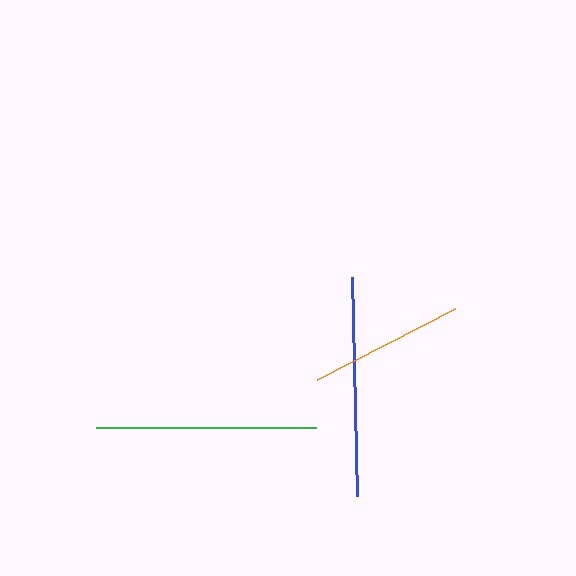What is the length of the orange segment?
The orange segment is approximately 156 pixels long.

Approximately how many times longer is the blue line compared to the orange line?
The blue line is approximately 1.4 times the length of the orange line.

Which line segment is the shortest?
The orange line is the shortest at approximately 156 pixels.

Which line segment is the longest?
The blue line is the longest at approximately 219 pixels.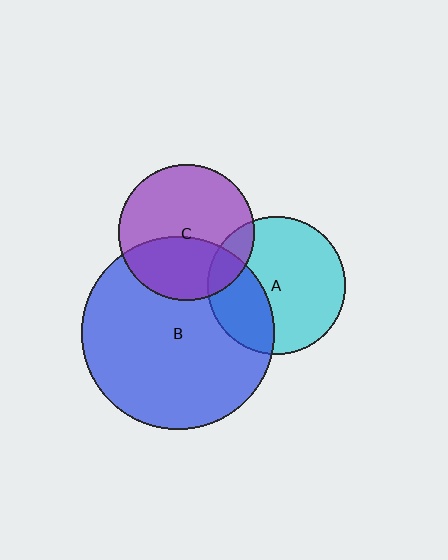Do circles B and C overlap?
Yes.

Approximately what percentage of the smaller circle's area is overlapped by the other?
Approximately 40%.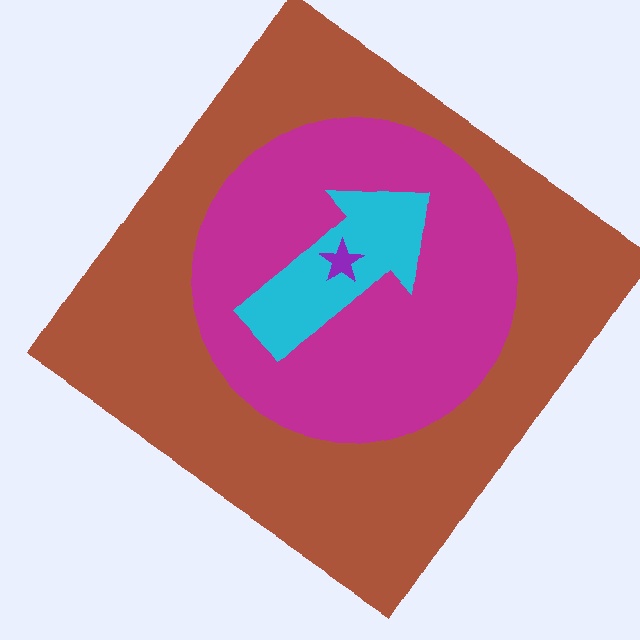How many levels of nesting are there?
4.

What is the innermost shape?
The purple star.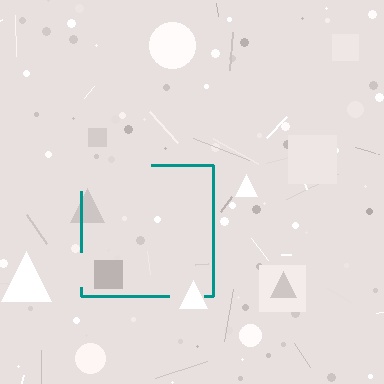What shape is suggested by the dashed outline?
The dashed outline suggests a square.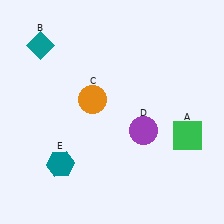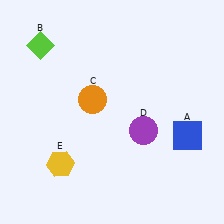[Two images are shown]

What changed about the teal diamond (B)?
In Image 1, B is teal. In Image 2, it changed to lime.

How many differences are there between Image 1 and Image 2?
There are 3 differences between the two images.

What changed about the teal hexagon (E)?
In Image 1, E is teal. In Image 2, it changed to yellow.